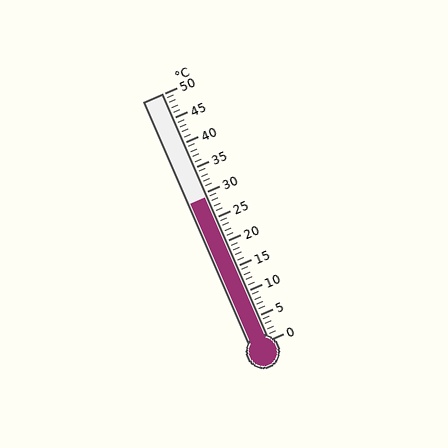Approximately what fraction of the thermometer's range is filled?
The thermometer is filled to approximately 60% of its range.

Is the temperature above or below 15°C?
The temperature is above 15°C.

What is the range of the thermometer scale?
The thermometer scale ranges from 0°C to 50°C.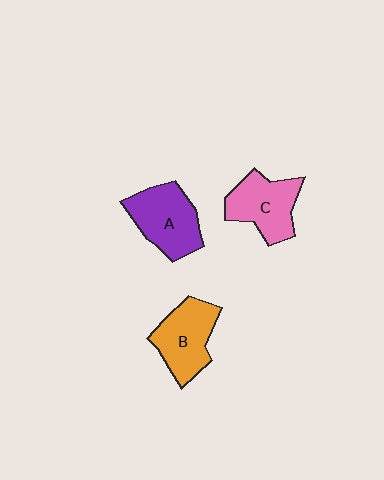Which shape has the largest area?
Shape A (purple).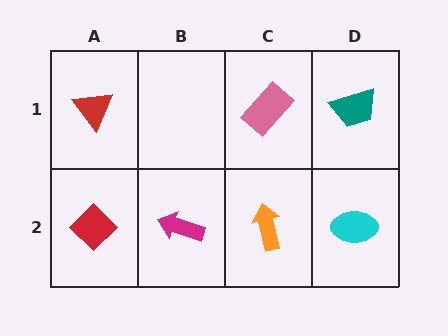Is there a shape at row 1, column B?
No, that cell is empty.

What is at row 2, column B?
A magenta arrow.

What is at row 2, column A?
A red diamond.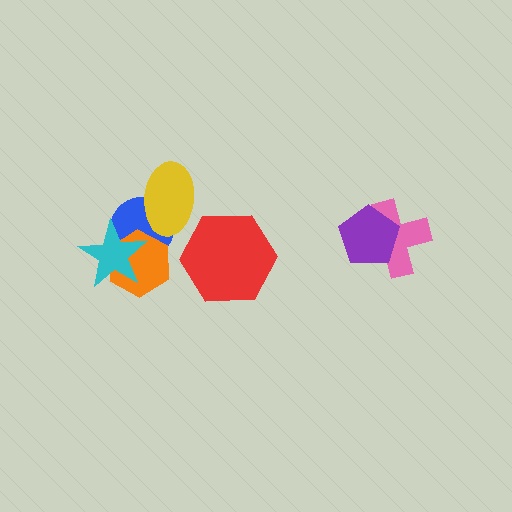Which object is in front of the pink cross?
The purple pentagon is in front of the pink cross.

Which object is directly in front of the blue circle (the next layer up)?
The orange hexagon is directly in front of the blue circle.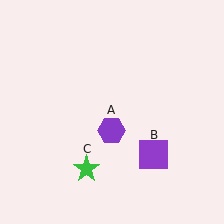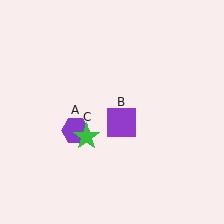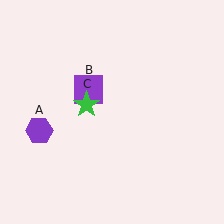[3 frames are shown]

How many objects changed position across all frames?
3 objects changed position: purple hexagon (object A), purple square (object B), green star (object C).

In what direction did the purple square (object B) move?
The purple square (object B) moved up and to the left.